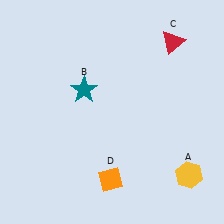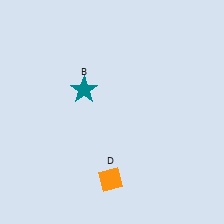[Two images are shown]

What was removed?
The yellow hexagon (A), the red triangle (C) were removed in Image 2.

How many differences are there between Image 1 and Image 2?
There are 2 differences between the two images.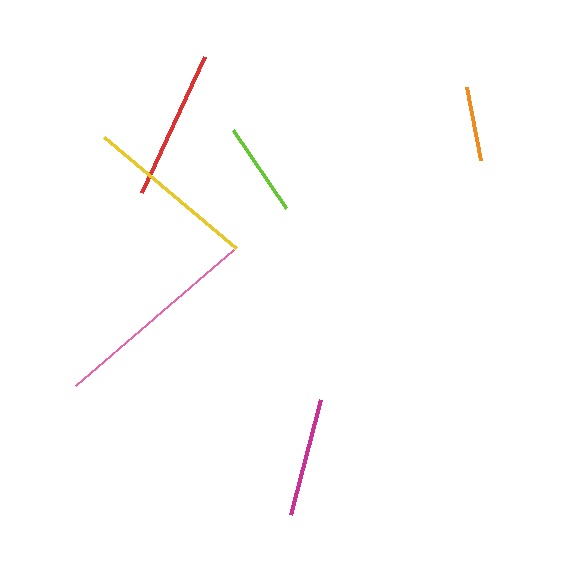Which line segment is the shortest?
The orange line is the shortest at approximately 75 pixels.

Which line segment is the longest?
The pink line is the longest at approximately 209 pixels.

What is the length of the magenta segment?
The magenta segment is approximately 119 pixels long.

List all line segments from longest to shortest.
From longest to shortest: pink, yellow, red, magenta, lime, orange.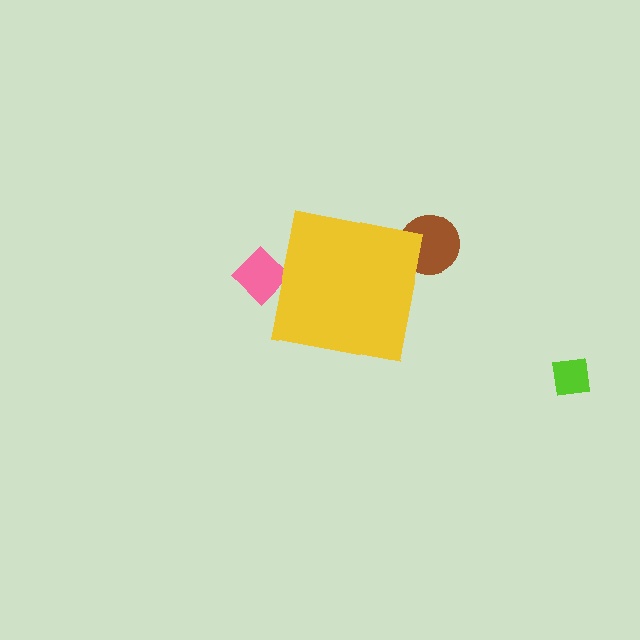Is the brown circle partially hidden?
Yes, the brown circle is partially hidden behind the yellow square.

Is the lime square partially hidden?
No, the lime square is fully visible.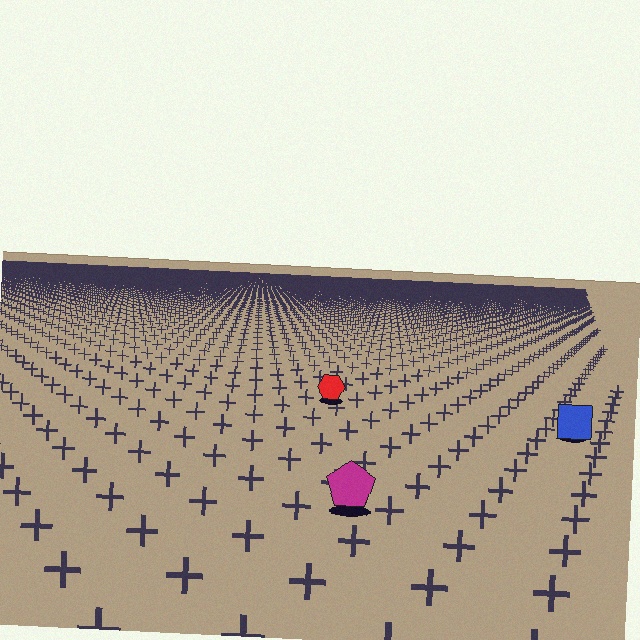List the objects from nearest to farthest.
From nearest to farthest: the magenta pentagon, the blue square, the red hexagon.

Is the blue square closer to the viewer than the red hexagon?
Yes. The blue square is closer — you can tell from the texture gradient: the ground texture is coarser near it.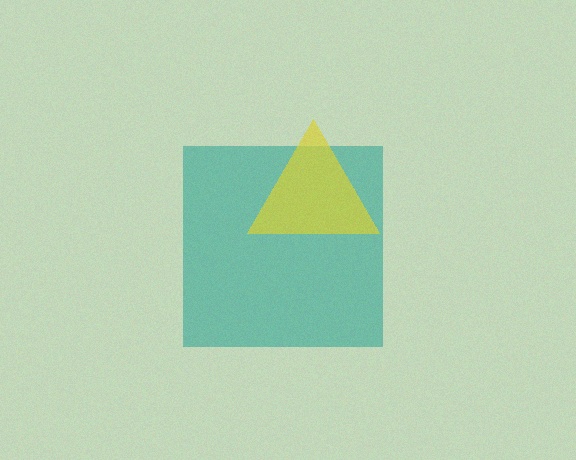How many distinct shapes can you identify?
There are 2 distinct shapes: a teal square, a yellow triangle.